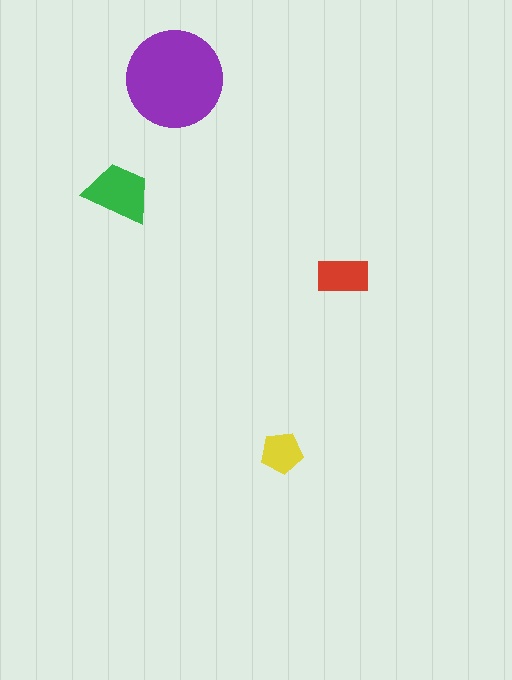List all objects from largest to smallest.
The purple circle, the green trapezoid, the red rectangle, the yellow pentagon.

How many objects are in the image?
There are 4 objects in the image.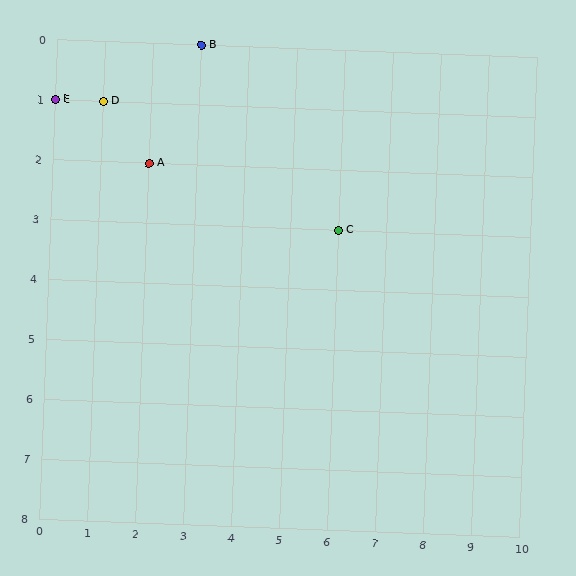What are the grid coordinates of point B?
Point B is at grid coordinates (3, 0).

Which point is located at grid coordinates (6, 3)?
Point C is at (6, 3).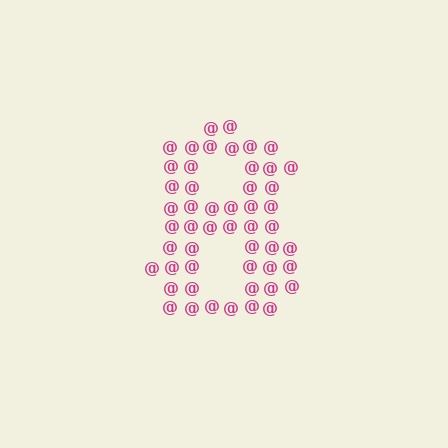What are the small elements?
The small elements are at signs.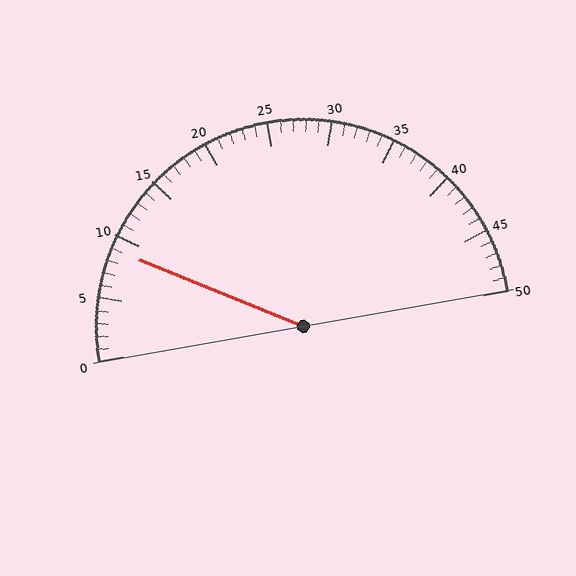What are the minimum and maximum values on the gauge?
The gauge ranges from 0 to 50.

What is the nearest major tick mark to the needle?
The nearest major tick mark is 10.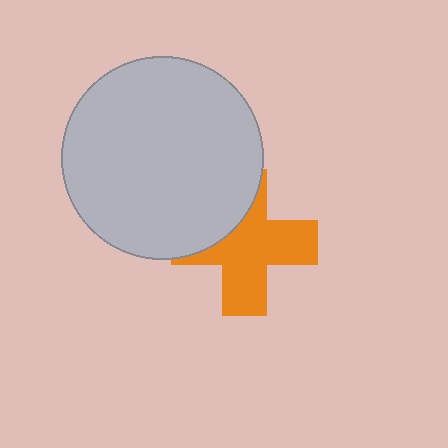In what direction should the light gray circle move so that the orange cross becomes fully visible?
The light gray circle should move toward the upper-left. That is the shortest direction to clear the overlap and leave the orange cross fully visible.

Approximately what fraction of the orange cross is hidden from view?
Roughly 32% of the orange cross is hidden behind the light gray circle.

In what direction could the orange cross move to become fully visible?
The orange cross could move toward the lower-right. That would shift it out from behind the light gray circle entirely.